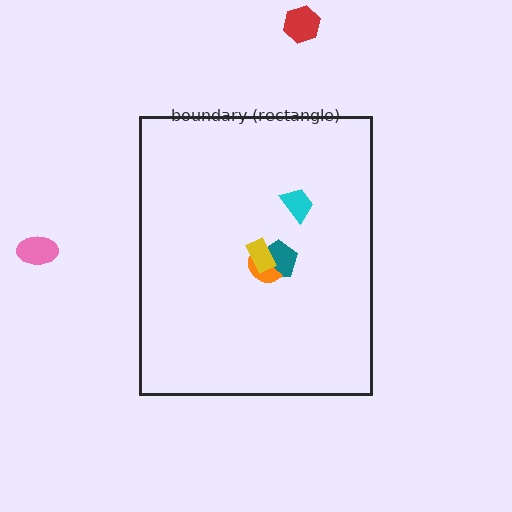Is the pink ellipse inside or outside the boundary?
Outside.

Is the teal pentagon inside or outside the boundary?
Inside.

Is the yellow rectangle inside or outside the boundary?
Inside.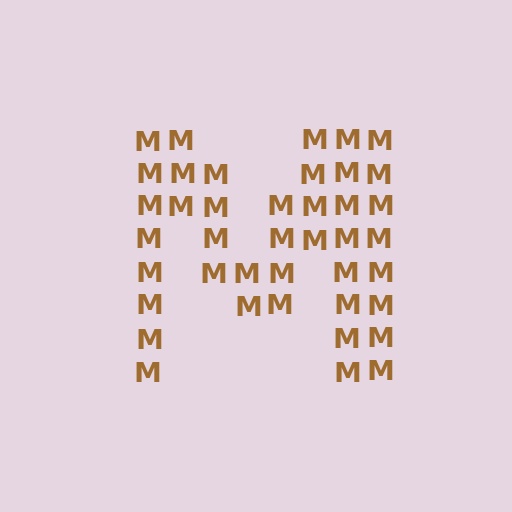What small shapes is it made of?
It is made of small letter M's.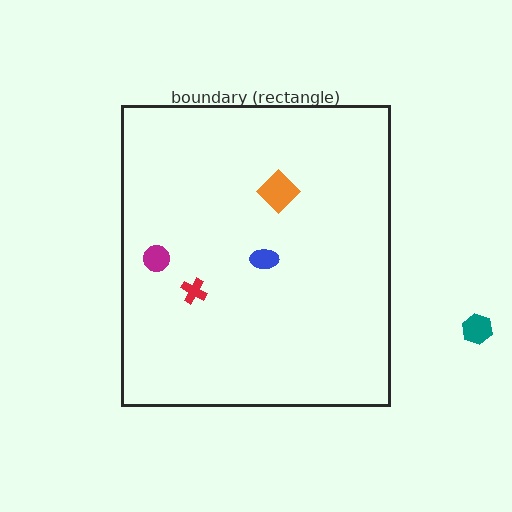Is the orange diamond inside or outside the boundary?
Inside.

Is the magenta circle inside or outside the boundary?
Inside.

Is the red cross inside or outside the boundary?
Inside.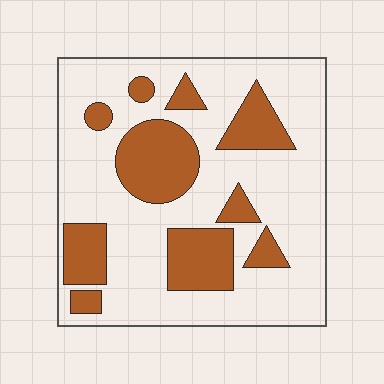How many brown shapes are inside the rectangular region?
10.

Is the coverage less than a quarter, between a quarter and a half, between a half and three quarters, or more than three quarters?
Between a quarter and a half.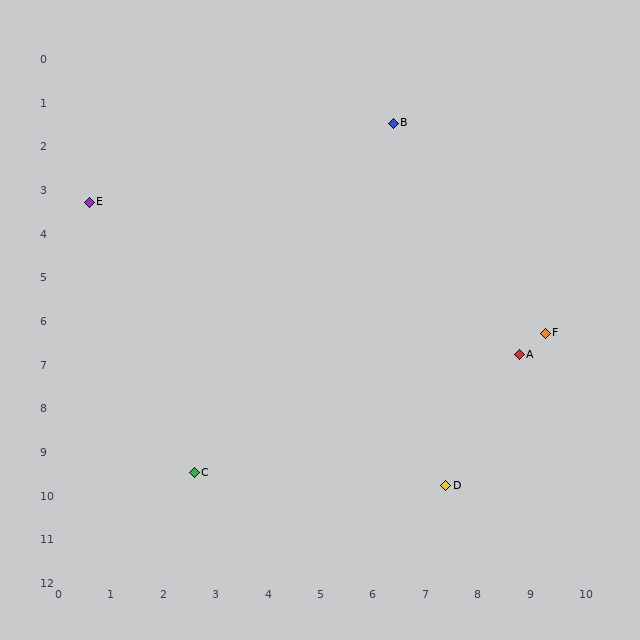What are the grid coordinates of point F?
Point F is at approximately (9.3, 6.3).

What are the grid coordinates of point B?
Point B is at approximately (6.4, 1.5).